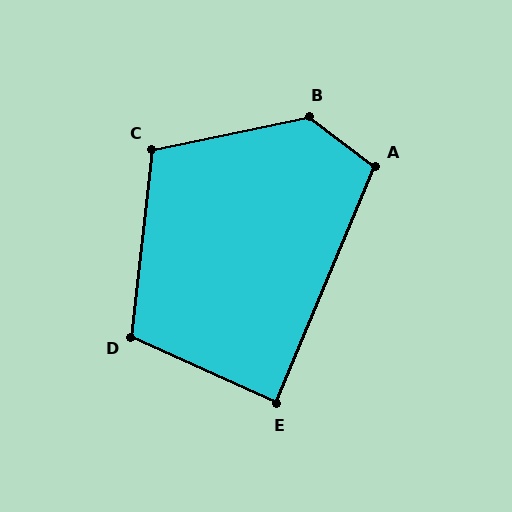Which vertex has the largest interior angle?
B, at approximately 131 degrees.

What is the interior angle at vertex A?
Approximately 104 degrees (obtuse).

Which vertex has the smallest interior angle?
E, at approximately 88 degrees.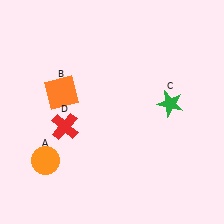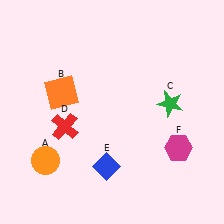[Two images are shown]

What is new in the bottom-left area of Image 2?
A blue diamond (E) was added in the bottom-left area of Image 2.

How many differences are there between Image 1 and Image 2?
There are 2 differences between the two images.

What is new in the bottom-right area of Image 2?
A magenta hexagon (F) was added in the bottom-right area of Image 2.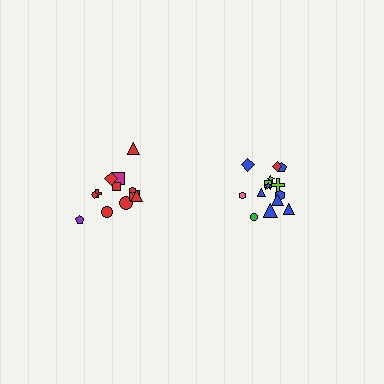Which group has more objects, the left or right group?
The right group.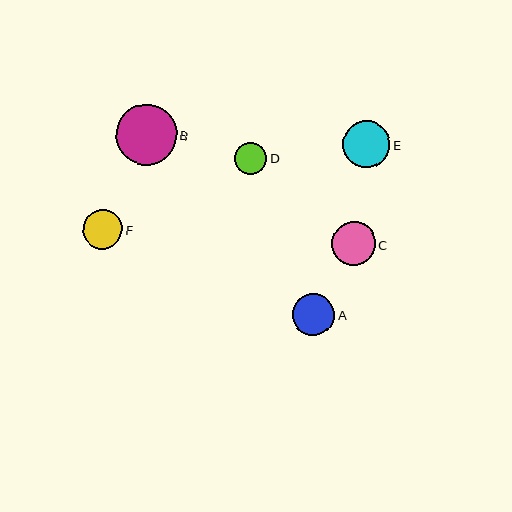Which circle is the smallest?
Circle D is the smallest with a size of approximately 32 pixels.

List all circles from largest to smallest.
From largest to smallest: B, E, C, A, F, D.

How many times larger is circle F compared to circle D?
Circle F is approximately 1.2 times the size of circle D.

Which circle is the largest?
Circle B is the largest with a size of approximately 61 pixels.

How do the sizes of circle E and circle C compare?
Circle E and circle C are approximately the same size.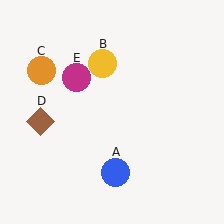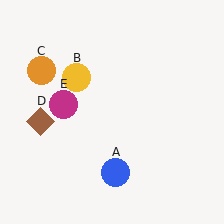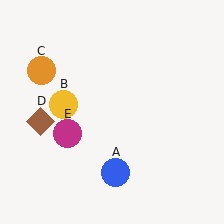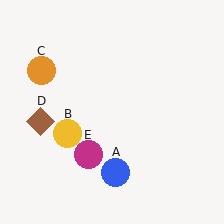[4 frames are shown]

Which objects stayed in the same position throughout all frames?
Blue circle (object A) and orange circle (object C) and brown diamond (object D) remained stationary.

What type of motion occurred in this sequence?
The yellow circle (object B), magenta circle (object E) rotated counterclockwise around the center of the scene.